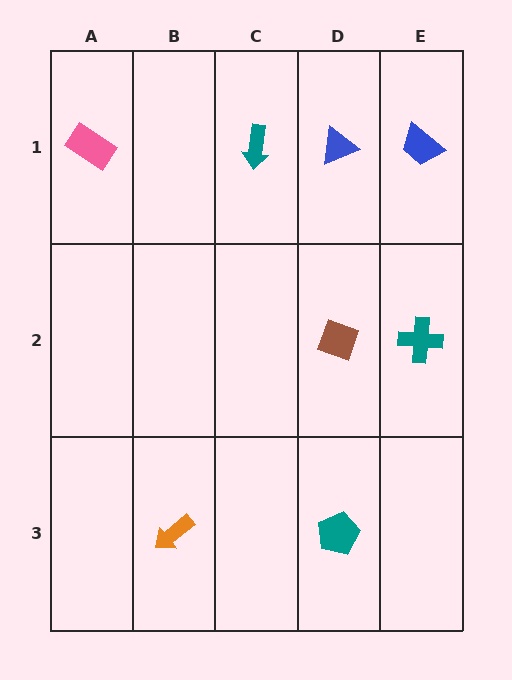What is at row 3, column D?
A teal pentagon.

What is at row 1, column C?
A teal arrow.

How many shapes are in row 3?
2 shapes.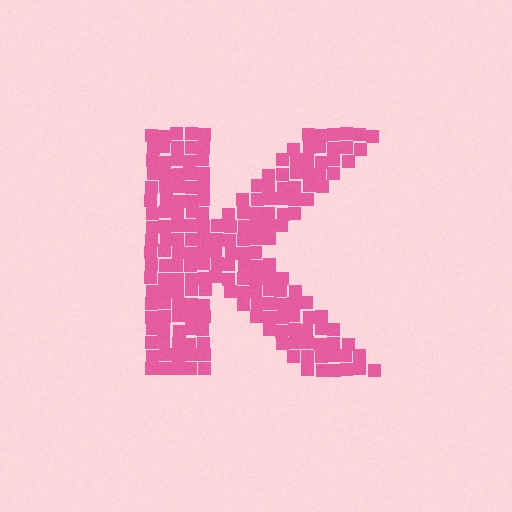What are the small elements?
The small elements are squares.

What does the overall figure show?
The overall figure shows the letter K.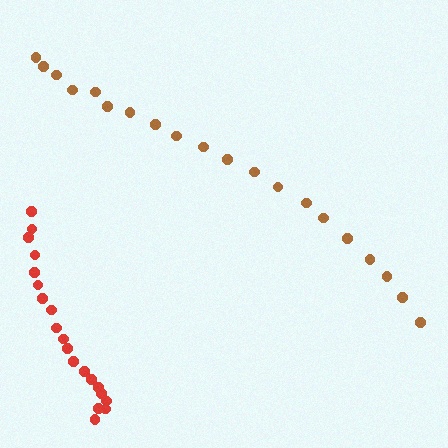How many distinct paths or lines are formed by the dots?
There are 2 distinct paths.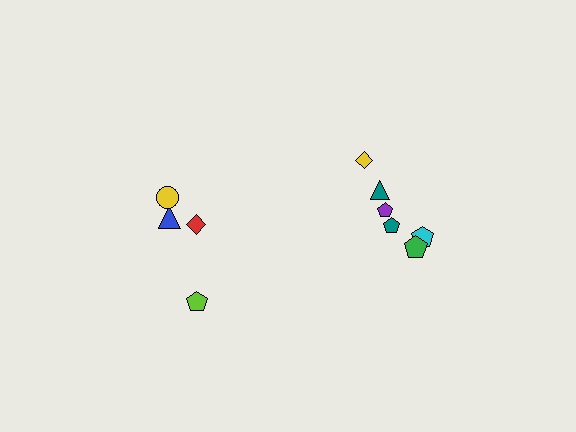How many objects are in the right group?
There are 6 objects.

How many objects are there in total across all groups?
There are 10 objects.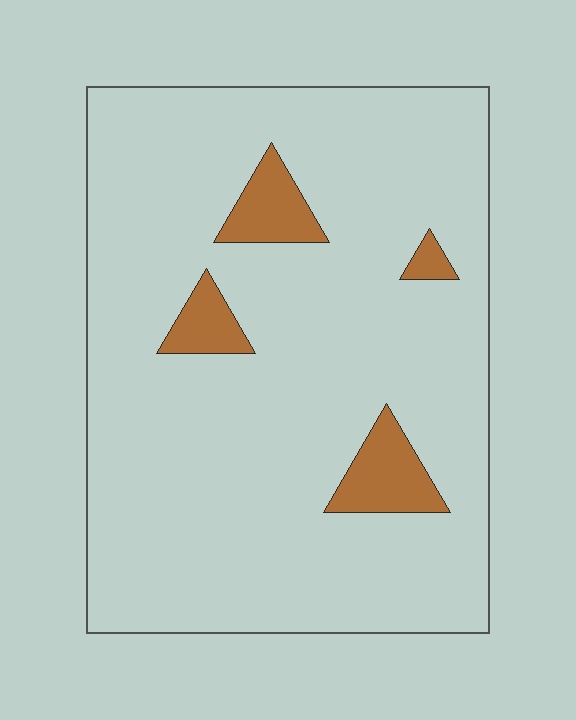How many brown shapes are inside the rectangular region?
4.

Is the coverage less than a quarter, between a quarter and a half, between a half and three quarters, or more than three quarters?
Less than a quarter.